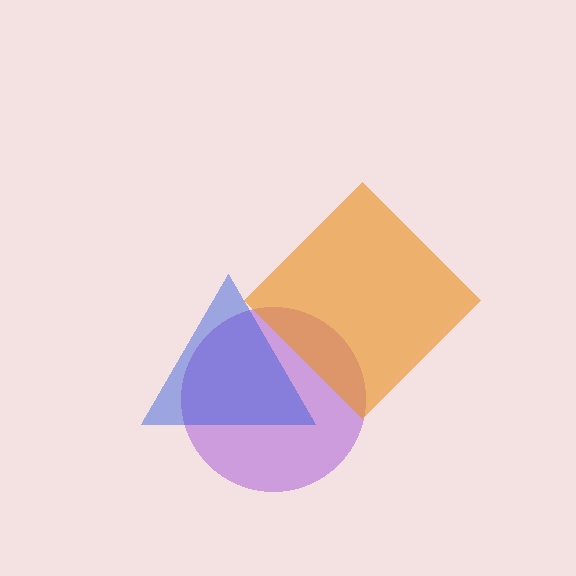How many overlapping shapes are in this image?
There are 3 overlapping shapes in the image.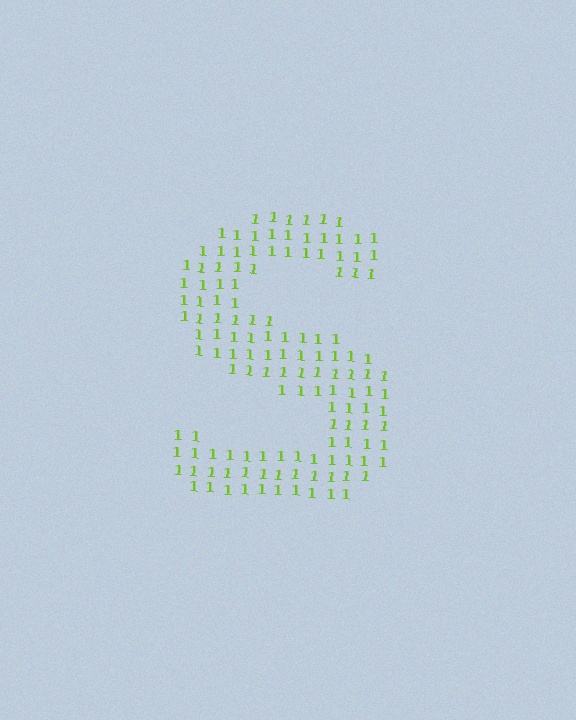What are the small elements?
The small elements are digit 1's.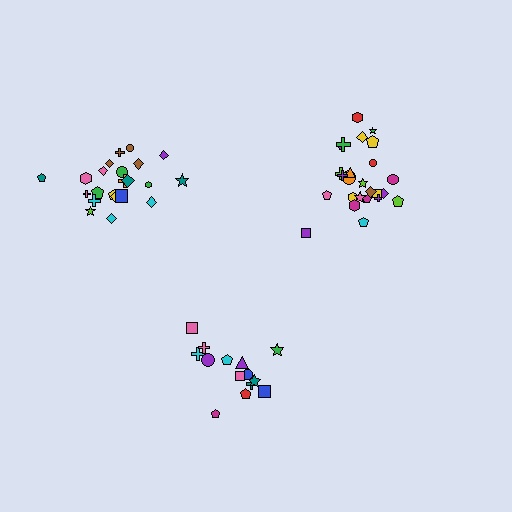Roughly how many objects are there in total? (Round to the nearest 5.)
Roughly 60 objects in total.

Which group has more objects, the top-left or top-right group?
The top-right group.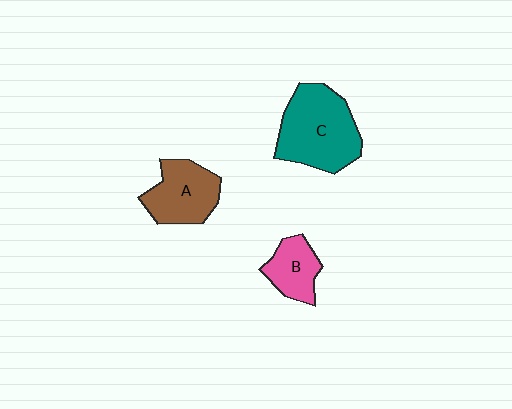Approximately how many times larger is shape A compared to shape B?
Approximately 1.4 times.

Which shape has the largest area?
Shape C (teal).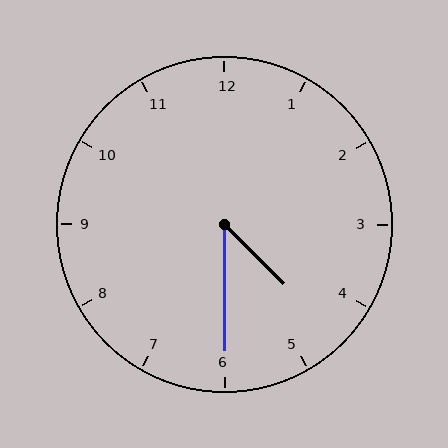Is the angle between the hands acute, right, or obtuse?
It is acute.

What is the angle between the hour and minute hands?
Approximately 45 degrees.